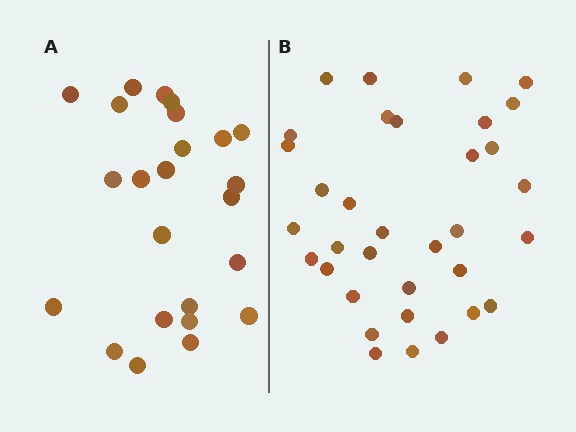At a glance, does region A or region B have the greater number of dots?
Region B (the right region) has more dots.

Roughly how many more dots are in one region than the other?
Region B has roughly 10 or so more dots than region A.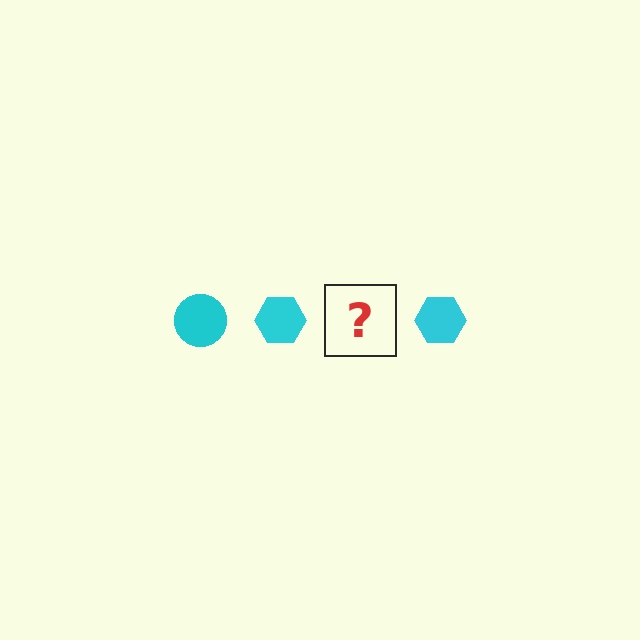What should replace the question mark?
The question mark should be replaced with a cyan circle.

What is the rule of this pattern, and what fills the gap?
The rule is that the pattern cycles through circle, hexagon shapes in cyan. The gap should be filled with a cyan circle.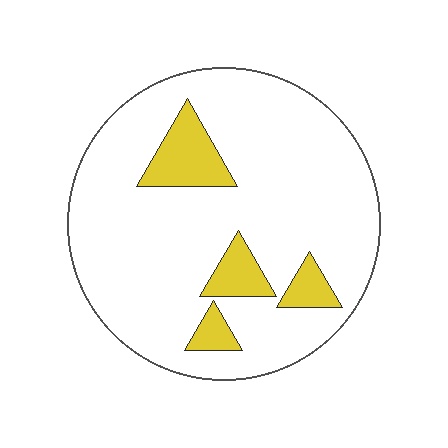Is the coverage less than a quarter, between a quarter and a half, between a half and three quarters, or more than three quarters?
Less than a quarter.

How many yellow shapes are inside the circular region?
4.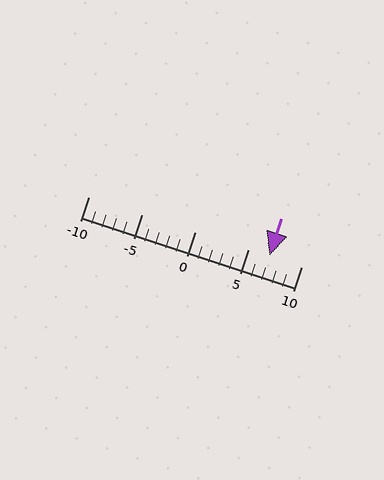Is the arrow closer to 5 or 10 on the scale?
The arrow is closer to 5.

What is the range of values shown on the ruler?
The ruler shows values from -10 to 10.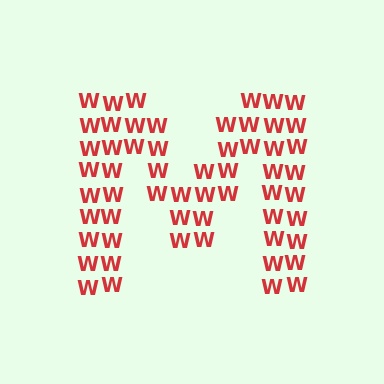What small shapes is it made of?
It is made of small letter W's.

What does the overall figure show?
The overall figure shows the letter M.